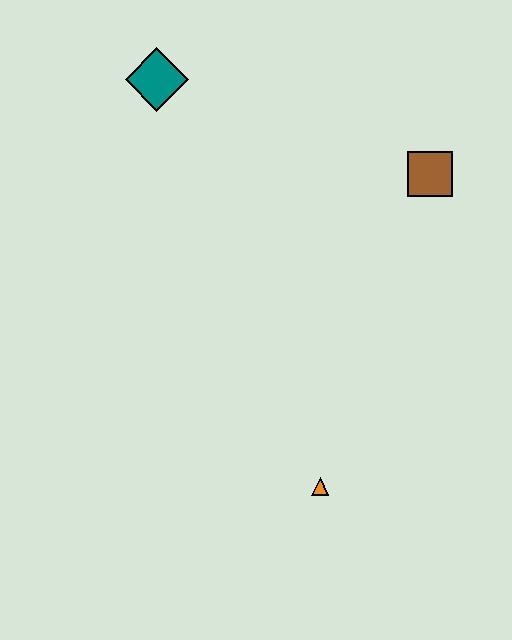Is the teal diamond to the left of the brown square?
Yes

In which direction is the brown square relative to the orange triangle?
The brown square is above the orange triangle.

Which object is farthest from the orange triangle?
The teal diamond is farthest from the orange triangle.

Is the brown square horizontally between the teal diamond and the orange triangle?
No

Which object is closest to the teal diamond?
The brown square is closest to the teal diamond.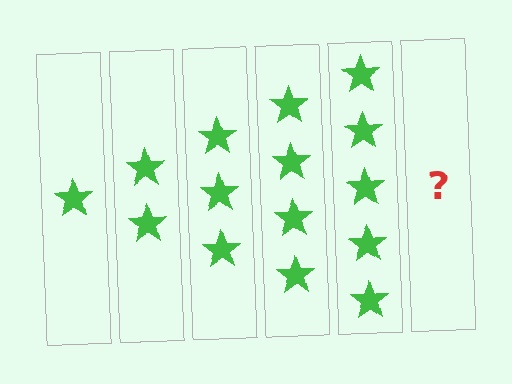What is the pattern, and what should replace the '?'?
The pattern is that each step adds one more star. The '?' should be 6 stars.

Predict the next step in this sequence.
The next step is 6 stars.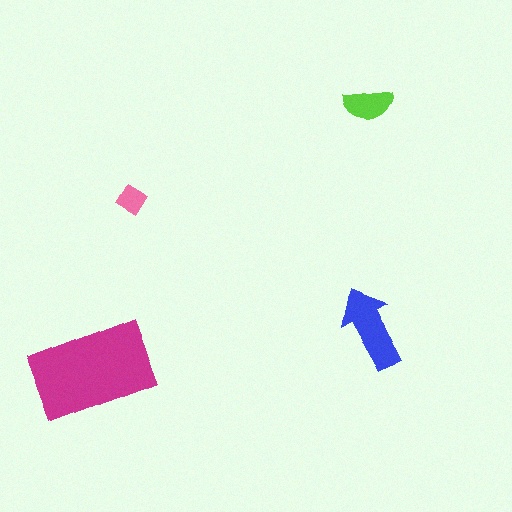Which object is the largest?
The magenta rectangle.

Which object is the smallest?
The pink diamond.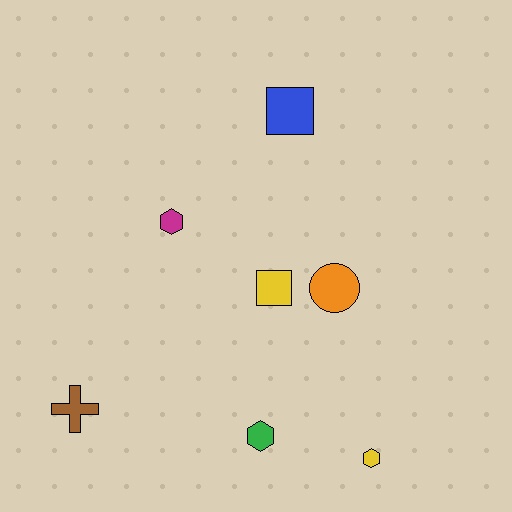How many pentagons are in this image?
There are no pentagons.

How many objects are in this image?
There are 7 objects.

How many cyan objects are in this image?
There are no cyan objects.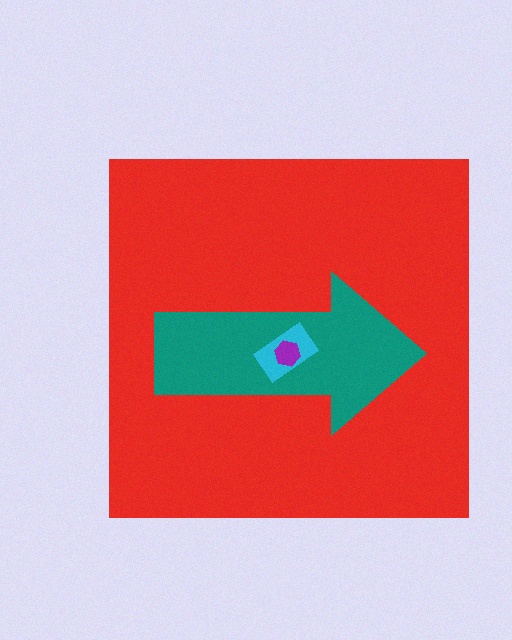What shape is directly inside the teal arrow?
The cyan rectangle.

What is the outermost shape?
The red square.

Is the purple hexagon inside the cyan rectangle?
Yes.